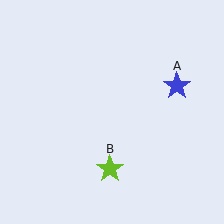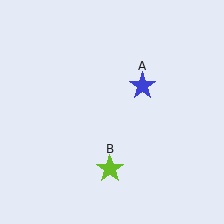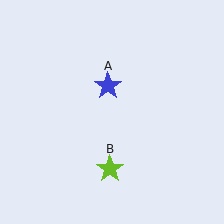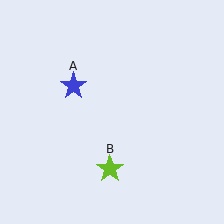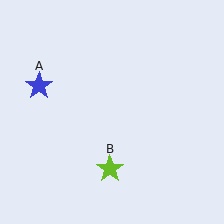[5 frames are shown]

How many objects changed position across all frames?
1 object changed position: blue star (object A).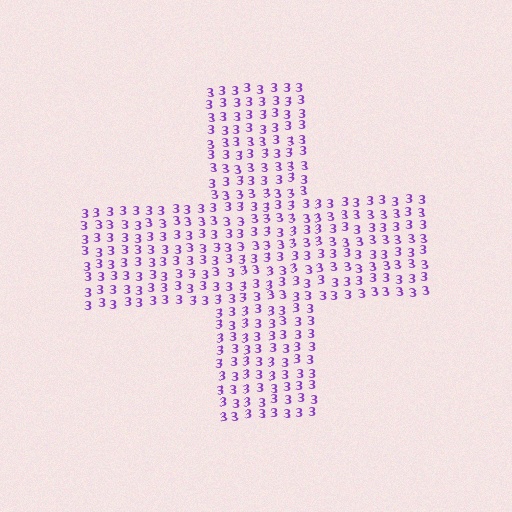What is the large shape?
The large shape is a cross.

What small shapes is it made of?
It is made of small digit 3's.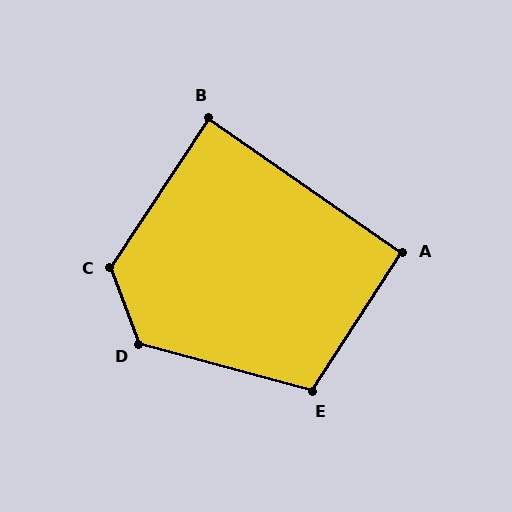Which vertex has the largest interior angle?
C, at approximately 126 degrees.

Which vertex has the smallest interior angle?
B, at approximately 88 degrees.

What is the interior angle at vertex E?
Approximately 108 degrees (obtuse).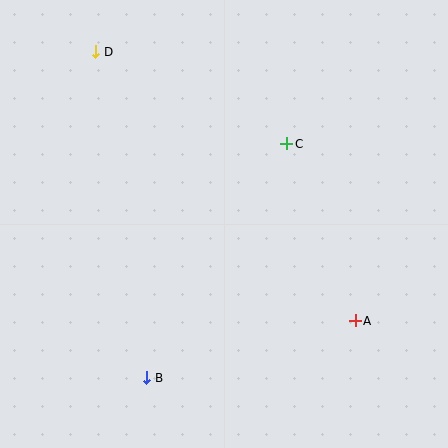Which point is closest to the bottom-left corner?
Point B is closest to the bottom-left corner.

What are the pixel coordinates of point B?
Point B is at (147, 378).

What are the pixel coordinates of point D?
Point D is at (96, 52).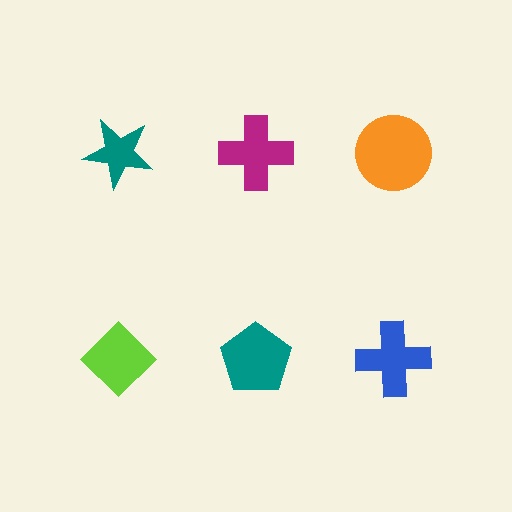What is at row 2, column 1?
A lime diamond.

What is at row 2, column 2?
A teal pentagon.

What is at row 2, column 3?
A blue cross.